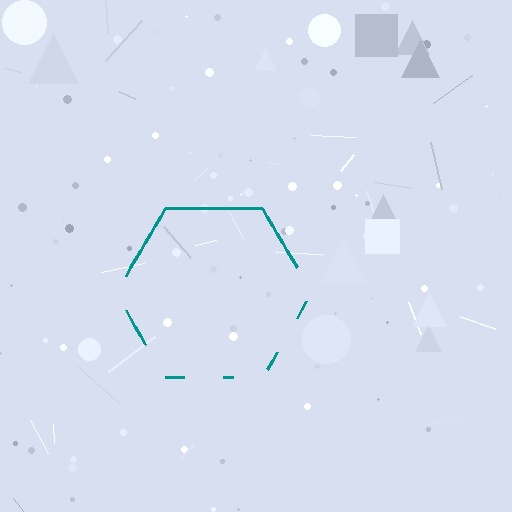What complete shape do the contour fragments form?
The contour fragments form a hexagon.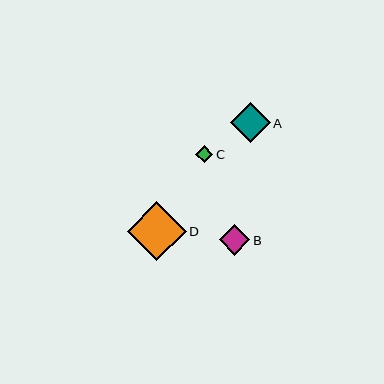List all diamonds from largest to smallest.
From largest to smallest: D, A, B, C.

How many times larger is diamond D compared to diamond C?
Diamond D is approximately 3.5 times the size of diamond C.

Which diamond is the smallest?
Diamond C is the smallest with a size of approximately 17 pixels.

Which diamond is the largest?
Diamond D is the largest with a size of approximately 59 pixels.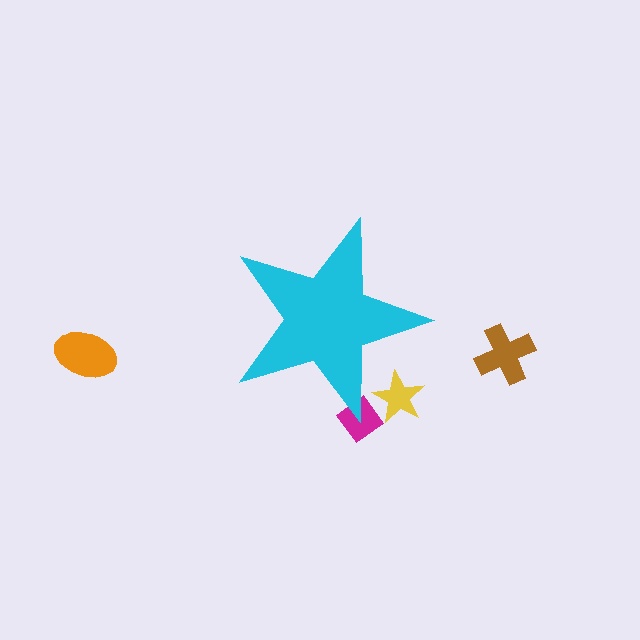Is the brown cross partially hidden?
No, the brown cross is fully visible.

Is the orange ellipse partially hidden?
No, the orange ellipse is fully visible.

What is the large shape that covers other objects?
A cyan star.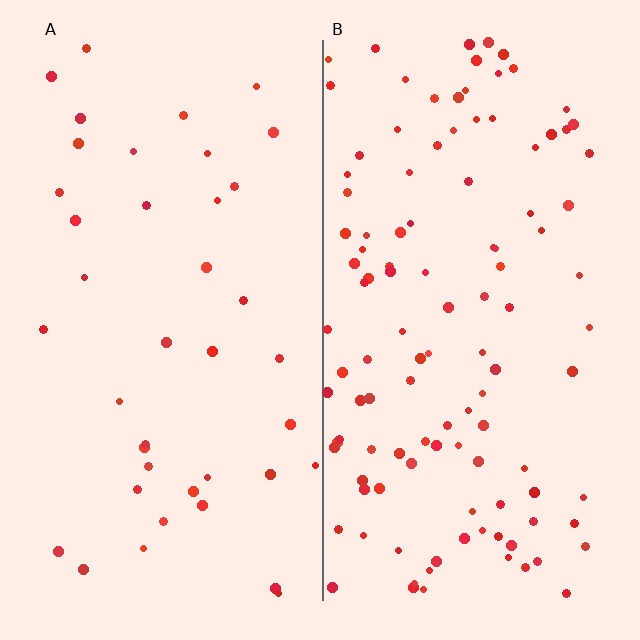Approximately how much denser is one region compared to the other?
Approximately 2.8× — region B over region A.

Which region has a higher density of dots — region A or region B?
B (the right).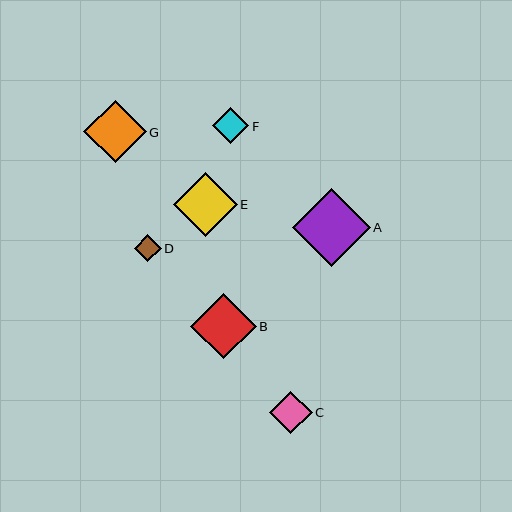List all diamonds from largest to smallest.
From largest to smallest: A, B, E, G, C, F, D.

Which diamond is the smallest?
Diamond D is the smallest with a size of approximately 27 pixels.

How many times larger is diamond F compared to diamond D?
Diamond F is approximately 1.3 times the size of diamond D.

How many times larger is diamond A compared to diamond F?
Diamond A is approximately 2.2 times the size of diamond F.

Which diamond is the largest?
Diamond A is the largest with a size of approximately 77 pixels.